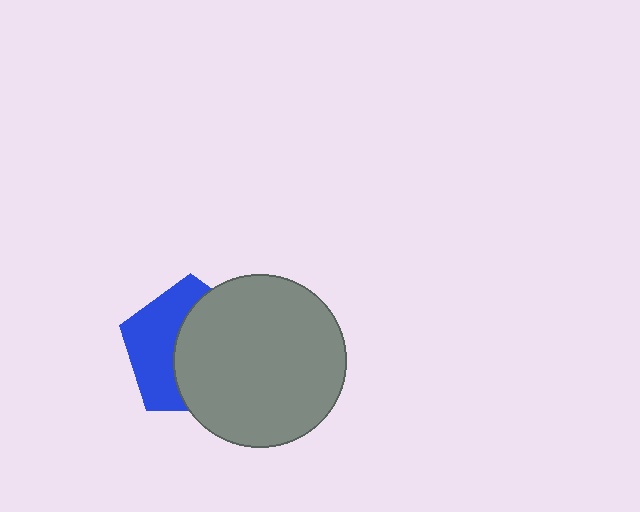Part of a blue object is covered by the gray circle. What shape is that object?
It is a pentagon.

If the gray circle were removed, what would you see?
You would see the complete blue pentagon.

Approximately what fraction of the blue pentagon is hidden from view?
Roughly 57% of the blue pentagon is hidden behind the gray circle.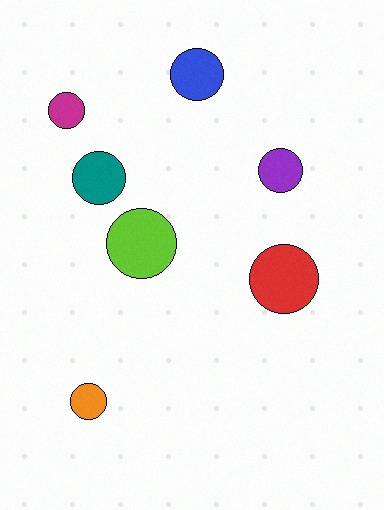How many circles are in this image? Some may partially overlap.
There are 7 circles.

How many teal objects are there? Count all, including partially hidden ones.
There is 1 teal object.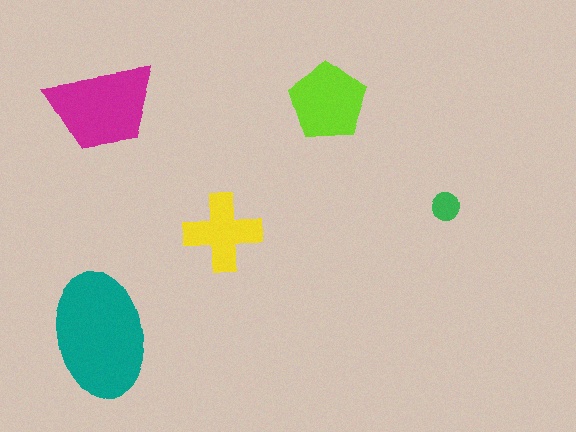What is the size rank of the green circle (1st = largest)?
5th.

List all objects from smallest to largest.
The green circle, the yellow cross, the lime pentagon, the magenta trapezoid, the teal ellipse.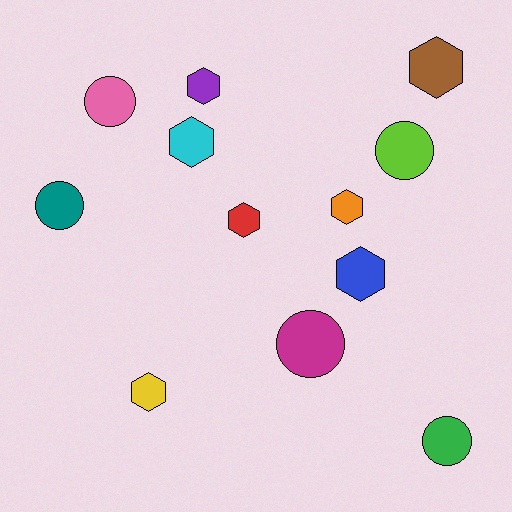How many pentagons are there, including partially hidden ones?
There are no pentagons.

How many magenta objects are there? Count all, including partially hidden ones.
There is 1 magenta object.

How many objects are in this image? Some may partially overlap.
There are 12 objects.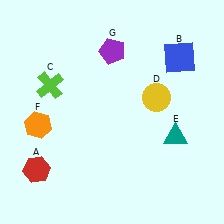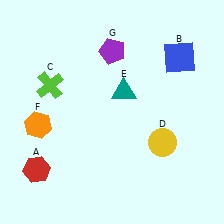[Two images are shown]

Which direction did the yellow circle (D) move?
The yellow circle (D) moved down.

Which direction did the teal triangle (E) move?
The teal triangle (E) moved left.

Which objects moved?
The objects that moved are: the yellow circle (D), the teal triangle (E).